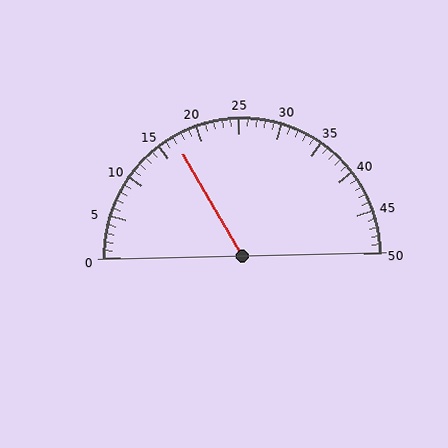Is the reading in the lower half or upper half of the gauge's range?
The reading is in the lower half of the range (0 to 50).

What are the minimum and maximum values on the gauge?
The gauge ranges from 0 to 50.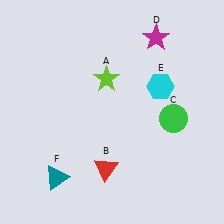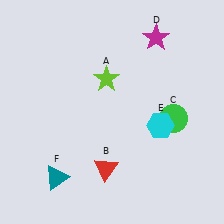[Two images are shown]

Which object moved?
The cyan hexagon (E) moved down.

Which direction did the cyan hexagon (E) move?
The cyan hexagon (E) moved down.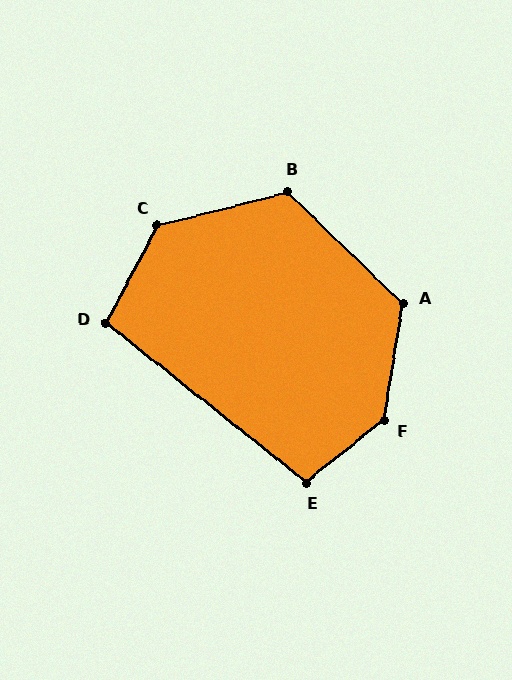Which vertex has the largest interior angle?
F, at approximately 138 degrees.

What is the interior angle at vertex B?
Approximately 121 degrees (obtuse).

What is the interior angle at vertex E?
Approximately 103 degrees (obtuse).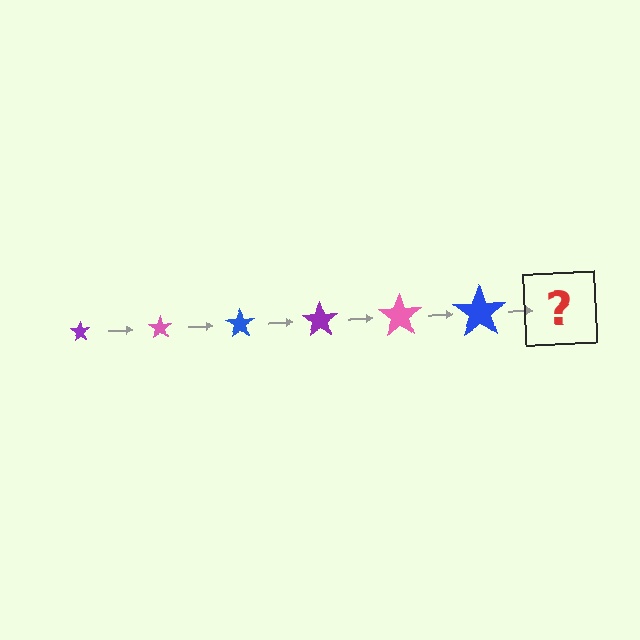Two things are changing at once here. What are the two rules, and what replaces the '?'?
The two rules are that the star grows larger each step and the color cycles through purple, pink, and blue. The '?' should be a purple star, larger than the previous one.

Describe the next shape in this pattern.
It should be a purple star, larger than the previous one.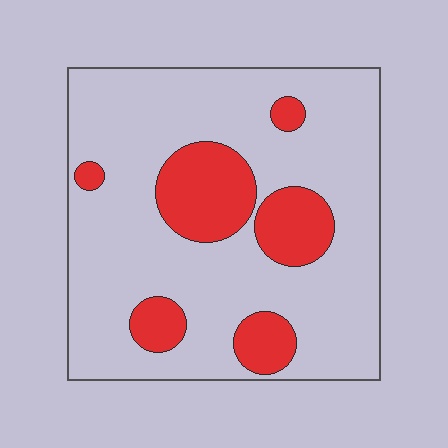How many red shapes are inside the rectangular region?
6.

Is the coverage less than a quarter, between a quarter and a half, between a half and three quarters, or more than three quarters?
Less than a quarter.